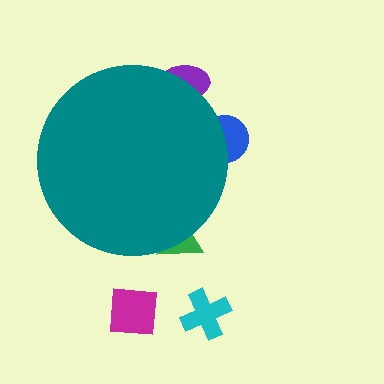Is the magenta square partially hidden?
No, the magenta square is fully visible.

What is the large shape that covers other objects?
A teal circle.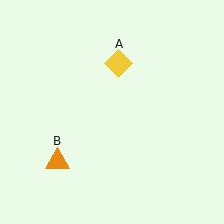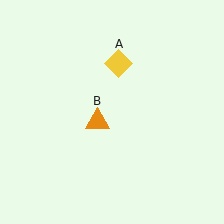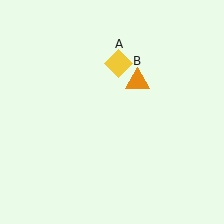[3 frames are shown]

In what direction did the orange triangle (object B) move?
The orange triangle (object B) moved up and to the right.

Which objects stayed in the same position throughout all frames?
Yellow diamond (object A) remained stationary.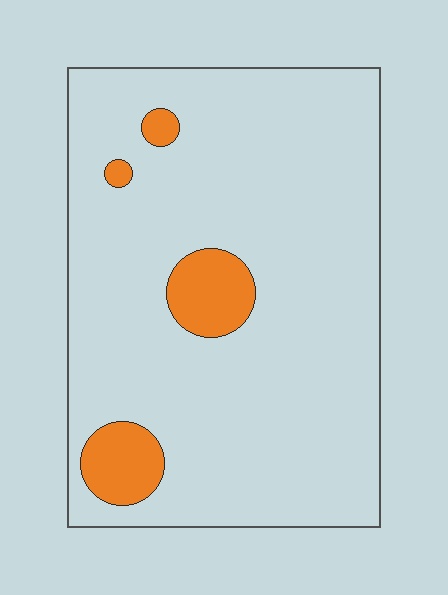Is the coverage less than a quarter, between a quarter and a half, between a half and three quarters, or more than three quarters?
Less than a quarter.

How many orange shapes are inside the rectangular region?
4.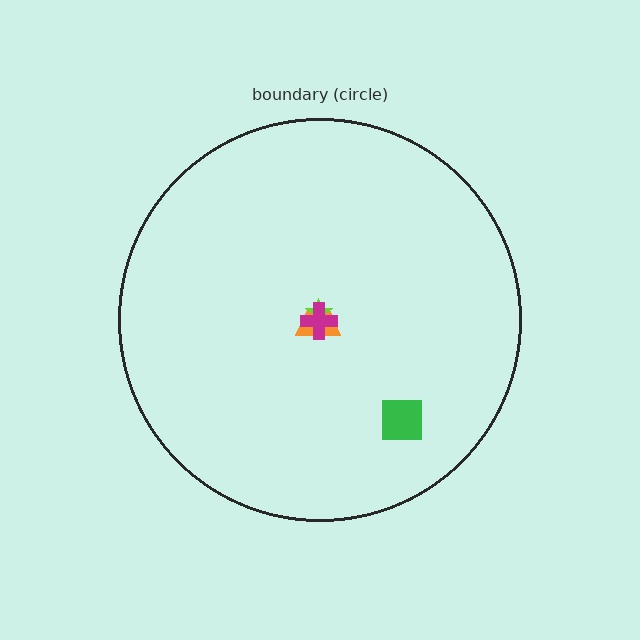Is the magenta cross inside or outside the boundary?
Inside.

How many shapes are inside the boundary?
4 inside, 0 outside.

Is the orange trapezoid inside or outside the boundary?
Inside.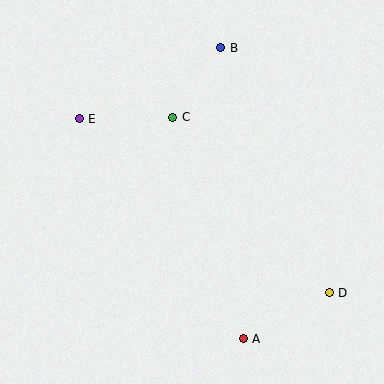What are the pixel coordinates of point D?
Point D is at (329, 293).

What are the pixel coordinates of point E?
Point E is at (79, 119).